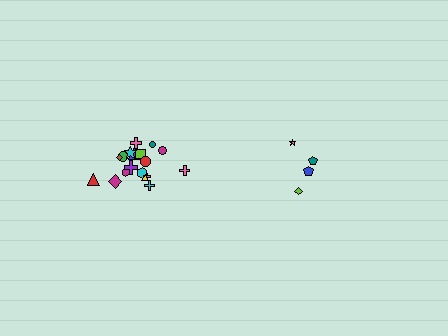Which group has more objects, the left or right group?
The left group.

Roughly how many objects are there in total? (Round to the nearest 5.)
Roughly 20 objects in total.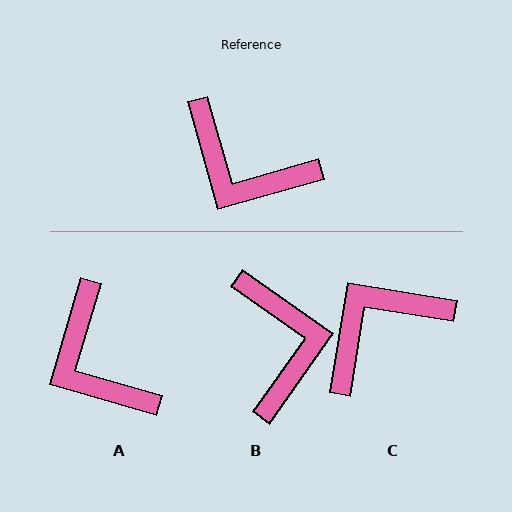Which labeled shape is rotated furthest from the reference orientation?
B, about 129 degrees away.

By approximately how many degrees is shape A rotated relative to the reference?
Approximately 32 degrees clockwise.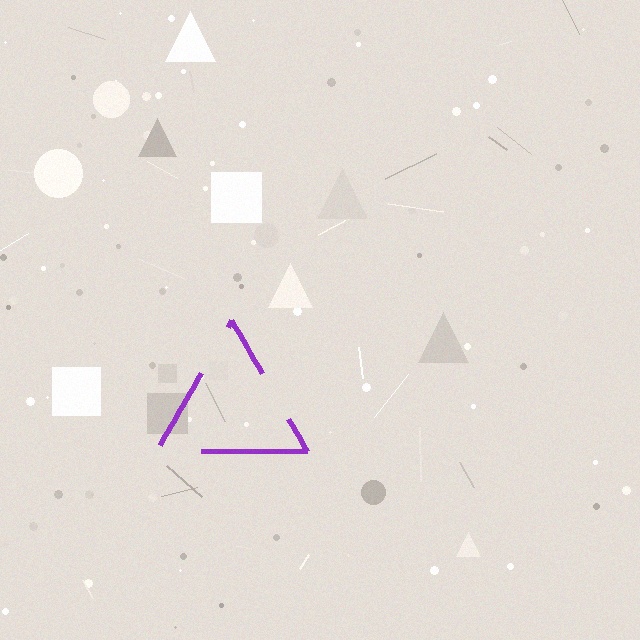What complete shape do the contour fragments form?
The contour fragments form a triangle.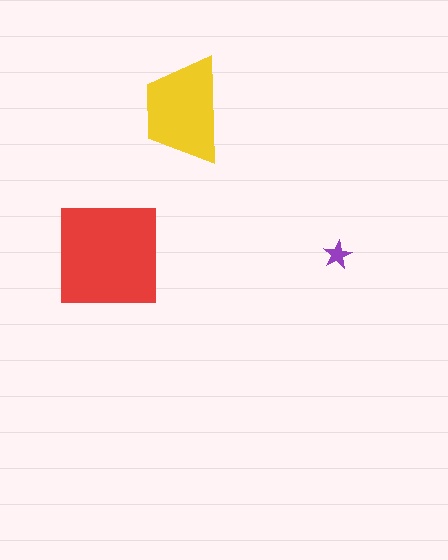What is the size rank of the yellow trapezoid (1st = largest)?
2nd.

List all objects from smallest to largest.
The purple star, the yellow trapezoid, the red square.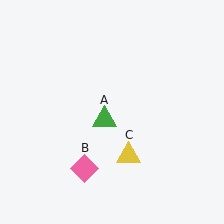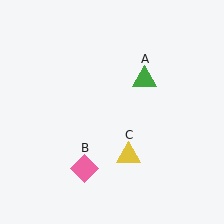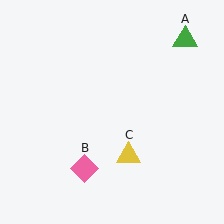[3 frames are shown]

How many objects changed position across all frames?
1 object changed position: green triangle (object A).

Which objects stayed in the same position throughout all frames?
Pink diamond (object B) and yellow triangle (object C) remained stationary.